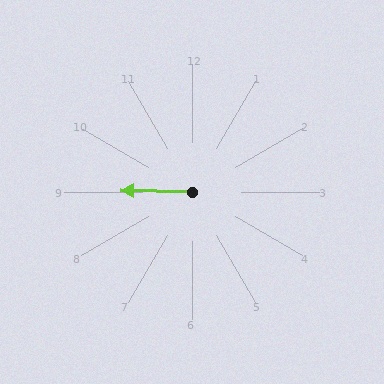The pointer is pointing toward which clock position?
Roughly 9 o'clock.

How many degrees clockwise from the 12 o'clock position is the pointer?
Approximately 271 degrees.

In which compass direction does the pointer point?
West.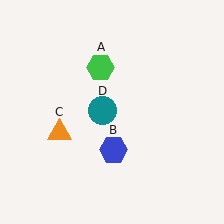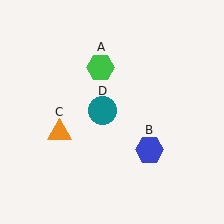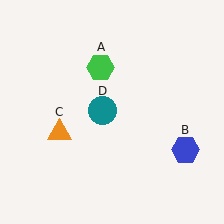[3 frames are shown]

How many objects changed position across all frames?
1 object changed position: blue hexagon (object B).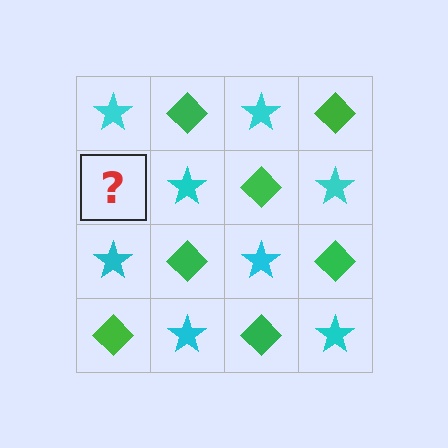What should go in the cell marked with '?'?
The missing cell should contain a green diamond.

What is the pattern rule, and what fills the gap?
The rule is that it alternates cyan star and green diamond in a checkerboard pattern. The gap should be filled with a green diamond.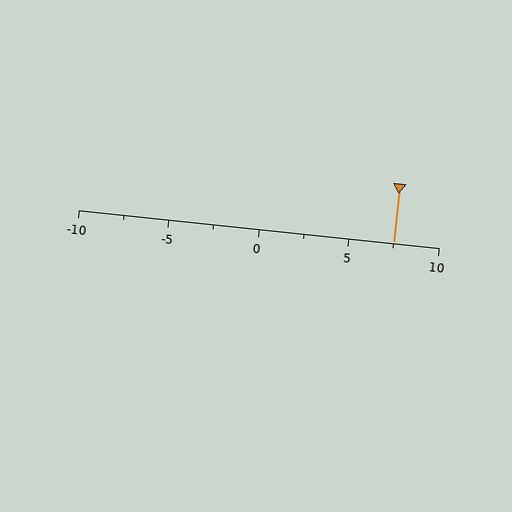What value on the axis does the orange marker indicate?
The marker indicates approximately 7.5.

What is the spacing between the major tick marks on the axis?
The major ticks are spaced 5 apart.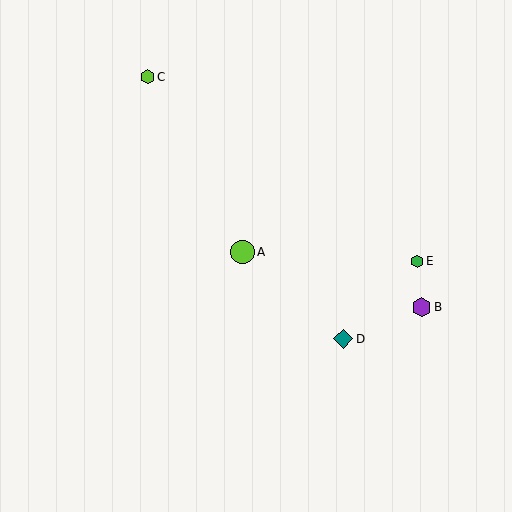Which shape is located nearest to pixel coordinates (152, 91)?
The lime hexagon (labeled C) at (147, 77) is nearest to that location.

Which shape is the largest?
The lime circle (labeled A) is the largest.